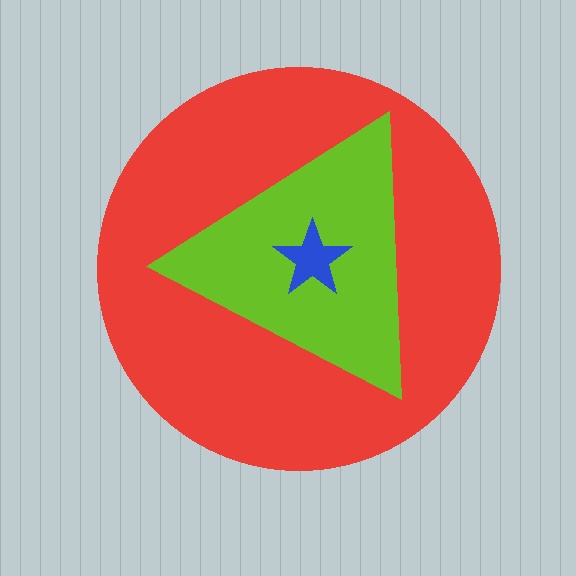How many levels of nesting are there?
3.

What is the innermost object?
The blue star.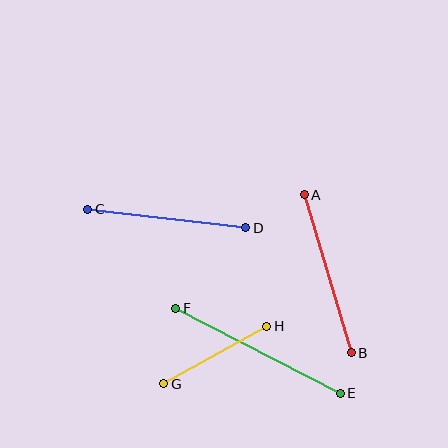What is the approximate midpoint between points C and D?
The midpoint is at approximately (167, 219) pixels.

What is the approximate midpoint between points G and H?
The midpoint is at approximately (215, 355) pixels.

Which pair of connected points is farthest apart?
Points E and F are farthest apart.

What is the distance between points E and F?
The distance is approximately 185 pixels.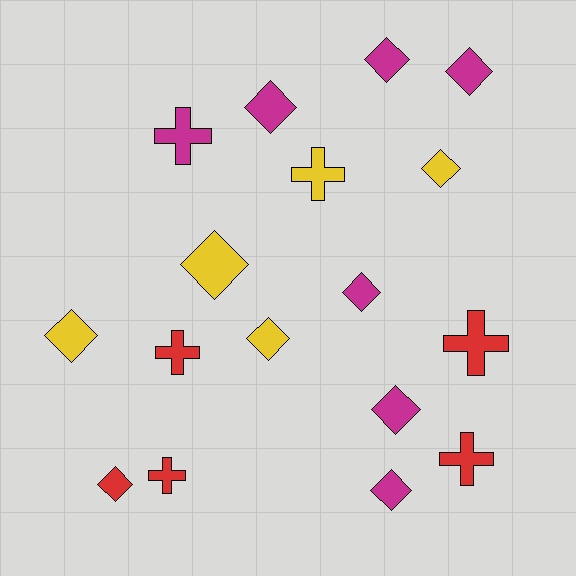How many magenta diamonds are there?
There are 6 magenta diamonds.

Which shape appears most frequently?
Diamond, with 11 objects.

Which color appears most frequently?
Magenta, with 7 objects.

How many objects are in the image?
There are 17 objects.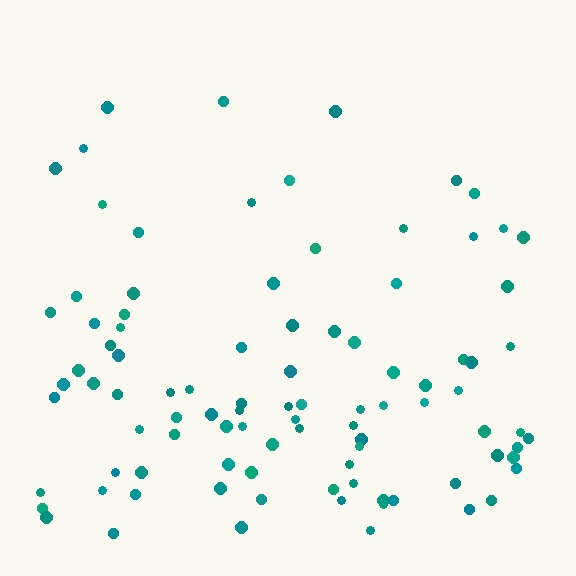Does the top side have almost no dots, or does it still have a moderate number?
Still a moderate number, just noticeably fewer than the bottom.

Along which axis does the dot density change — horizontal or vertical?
Vertical.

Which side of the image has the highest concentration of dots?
The bottom.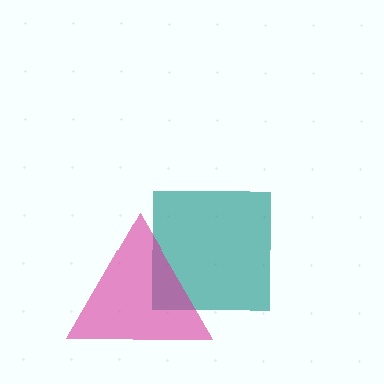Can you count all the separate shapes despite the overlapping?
Yes, there are 2 separate shapes.